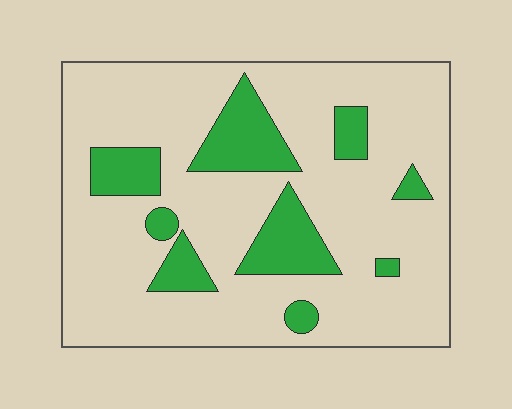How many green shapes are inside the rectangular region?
9.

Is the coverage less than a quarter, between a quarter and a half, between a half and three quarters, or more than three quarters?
Less than a quarter.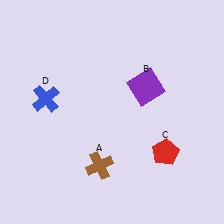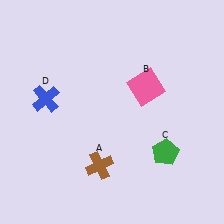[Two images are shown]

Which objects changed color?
B changed from purple to pink. C changed from red to green.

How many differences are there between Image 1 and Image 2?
There are 2 differences between the two images.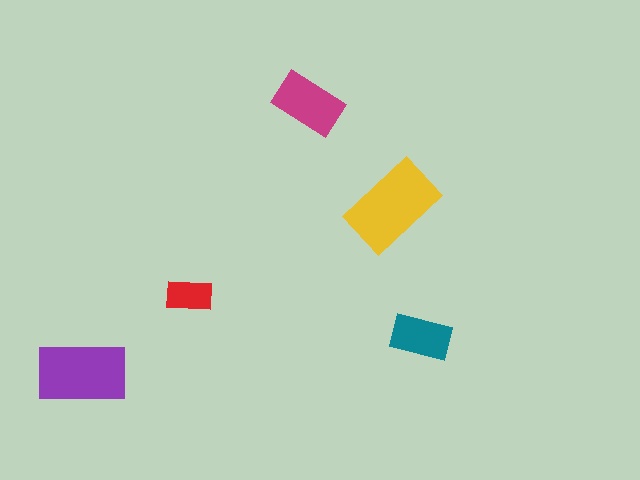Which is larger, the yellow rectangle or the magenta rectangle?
The yellow one.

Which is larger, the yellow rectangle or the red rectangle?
The yellow one.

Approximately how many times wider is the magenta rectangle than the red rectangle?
About 1.5 times wider.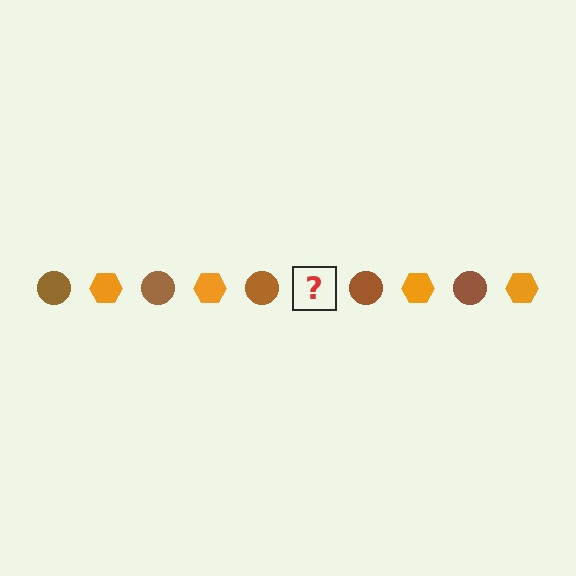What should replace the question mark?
The question mark should be replaced with an orange hexagon.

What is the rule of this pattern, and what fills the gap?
The rule is that the pattern alternates between brown circle and orange hexagon. The gap should be filled with an orange hexagon.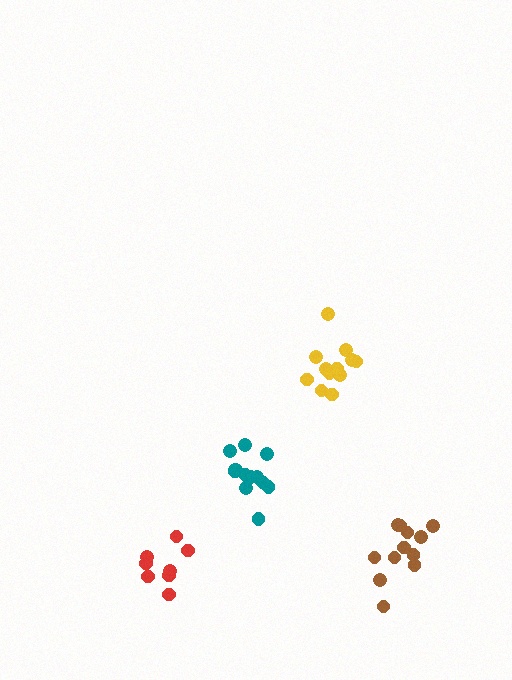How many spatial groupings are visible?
There are 4 spatial groupings.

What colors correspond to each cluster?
The clusters are colored: red, brown, yellow, teal.